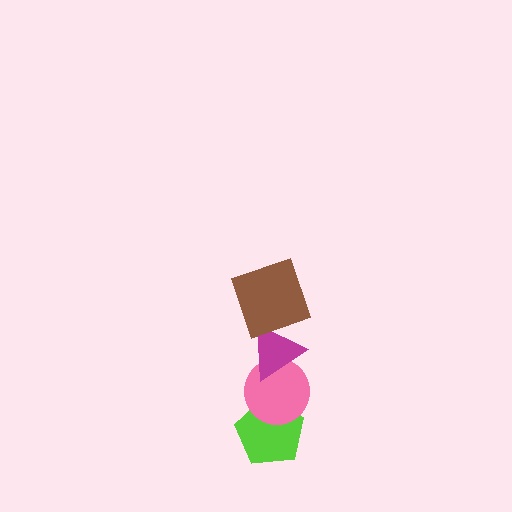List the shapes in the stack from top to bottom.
From top to bottom: the brown square, the magenta triangle, the pink circle, the lime pentagon.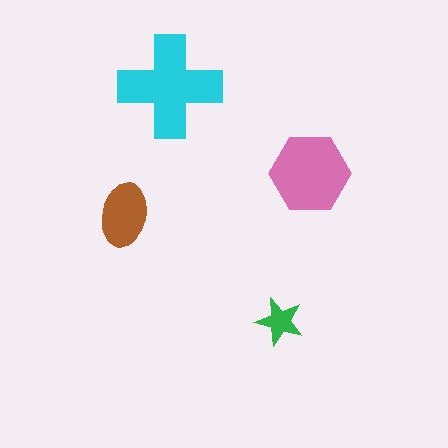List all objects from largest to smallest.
The cyan cross, the pink hexagon, the brown ellipse, the green star.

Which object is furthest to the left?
The brown ellipse is leftmost.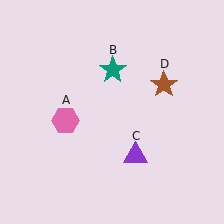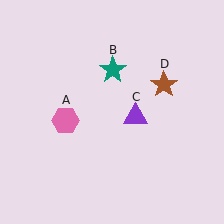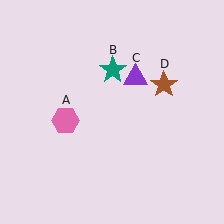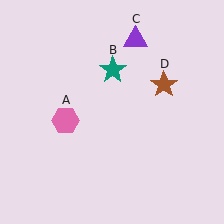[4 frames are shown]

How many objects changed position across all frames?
1 object changed position: purple triangle (object C).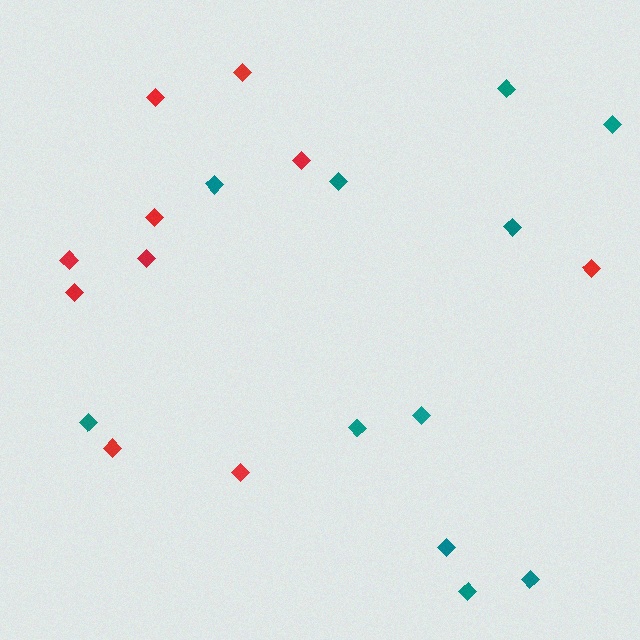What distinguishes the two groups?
There are 2 groups: one group of red diamonds (10) and one group of teal diamonds (11).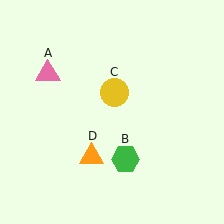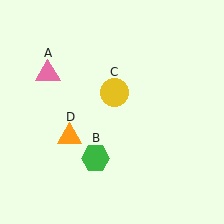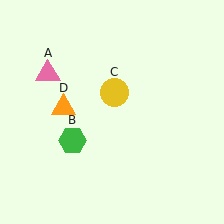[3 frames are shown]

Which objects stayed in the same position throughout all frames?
Pink triangle (object A) and yellow circle (object C) remained stationary.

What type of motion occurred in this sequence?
The green hexagon (object B), orange triangle (object D) rotated clockwise around the center of the scene.